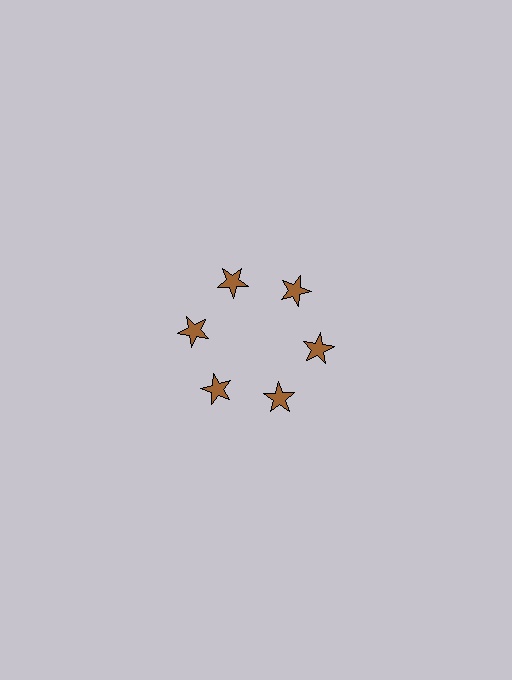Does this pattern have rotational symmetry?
Yes, this pattern has 6-fold rotational symmetry. It looks the same after rotating 60 degrees around the center.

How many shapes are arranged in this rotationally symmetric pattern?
There are 6 shapes, arranged in 6 groups of 1.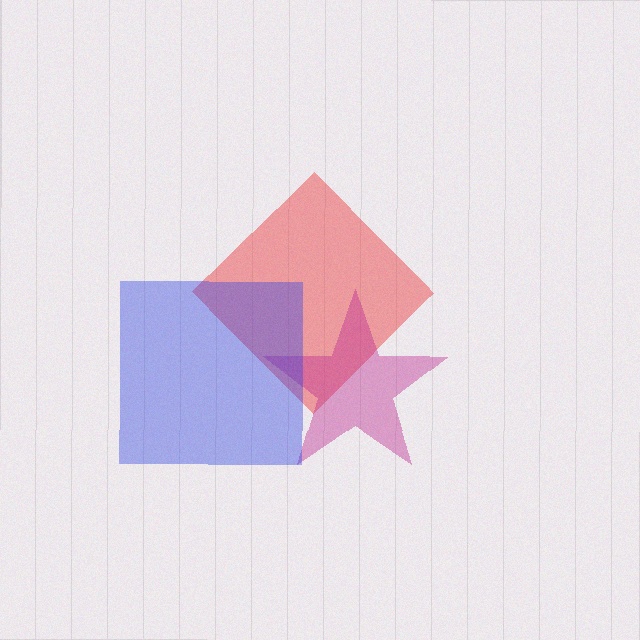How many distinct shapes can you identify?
There are 3 distinct shapes: a red diamond, a magenta star, a blue square.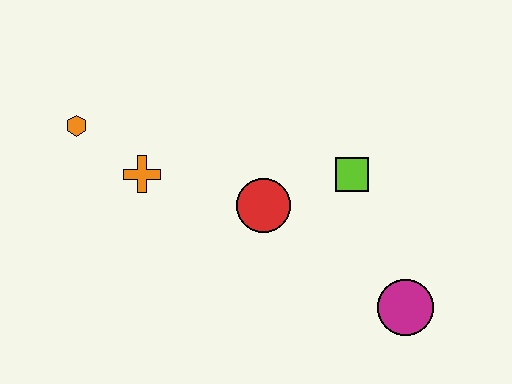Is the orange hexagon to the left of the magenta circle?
Yes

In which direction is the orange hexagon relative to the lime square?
The orange hexagon is to the left of the lime square.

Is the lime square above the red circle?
Yes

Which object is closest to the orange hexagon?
The orange cross is closest to the orange hexagon.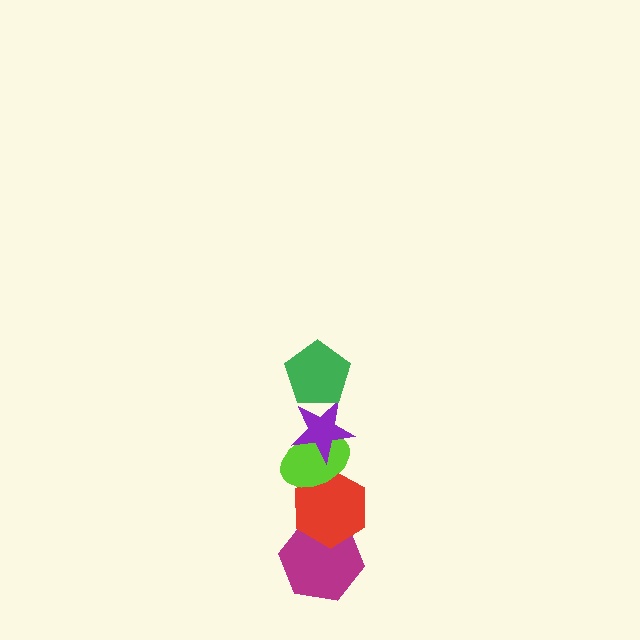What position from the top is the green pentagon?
The green pentagon is 1st from the top.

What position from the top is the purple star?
The purple star is 2nd from the top.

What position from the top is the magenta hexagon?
The magenta hexagon is 5th from the top.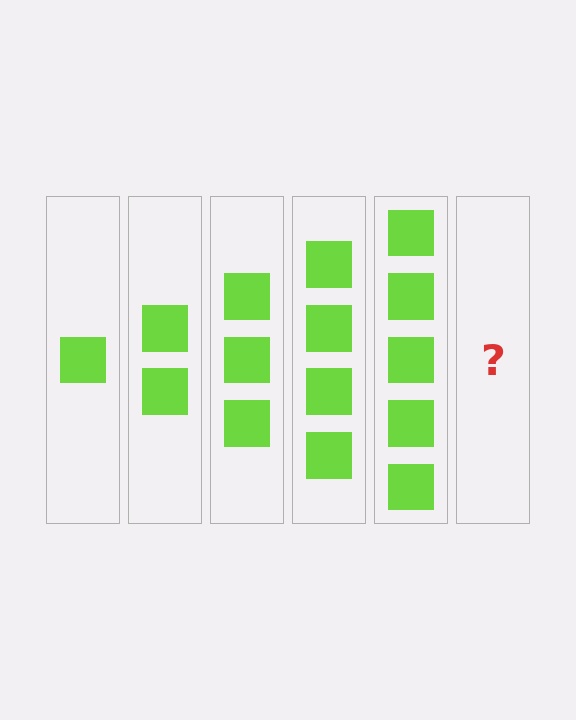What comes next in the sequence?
The next element should be 6 squares.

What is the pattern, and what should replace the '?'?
The pattern is that each step adds one more square. The '?' should be 6 squares.